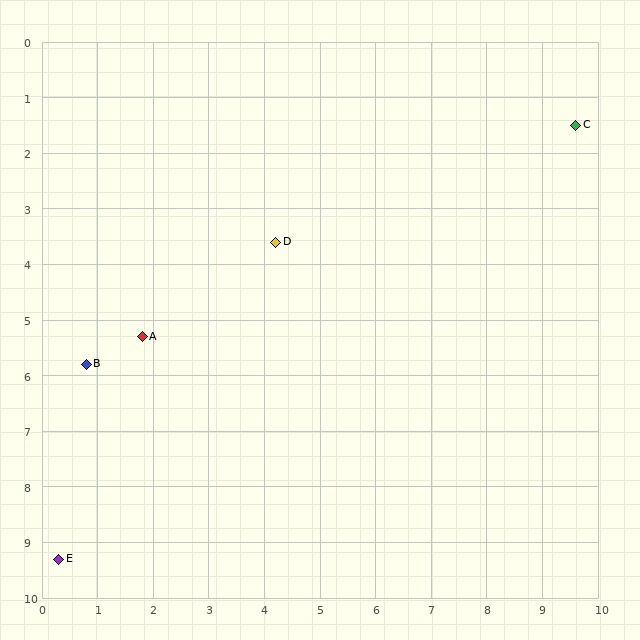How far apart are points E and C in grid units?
Points E and C are about 12.1 grid units apart.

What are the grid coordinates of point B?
Point B is at approximately (0.8, 5.8).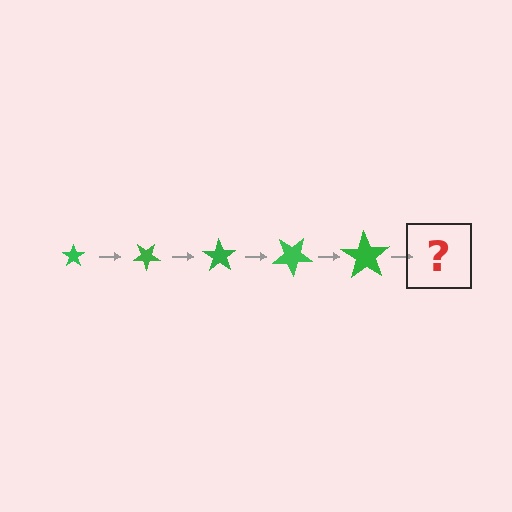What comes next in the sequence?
The next element should be a star, larger than the previous one and rotated 175 degrees from the start.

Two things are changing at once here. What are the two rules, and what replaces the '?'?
The two rules are that the star grows larger each step and it rotates 35 degrees each step. The '?' should be a star, larger than the previous one and rotated 175 degrees from the start.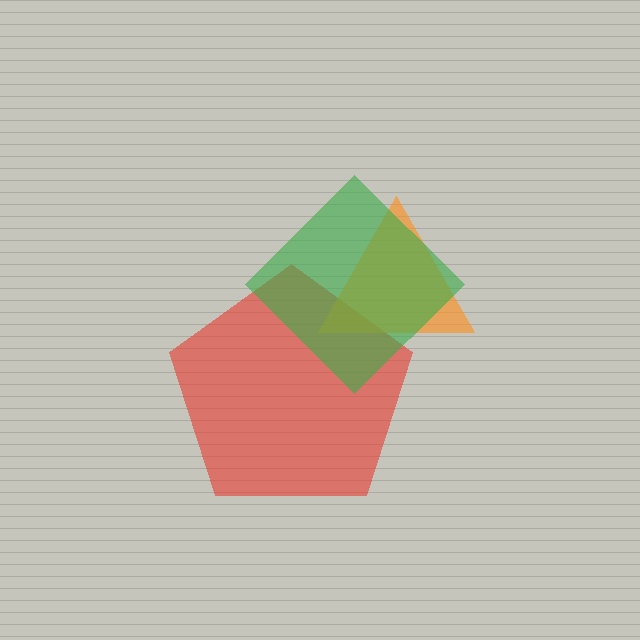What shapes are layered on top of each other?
The layered shapes are: a red pentagon, an orange triangle, a green diamond.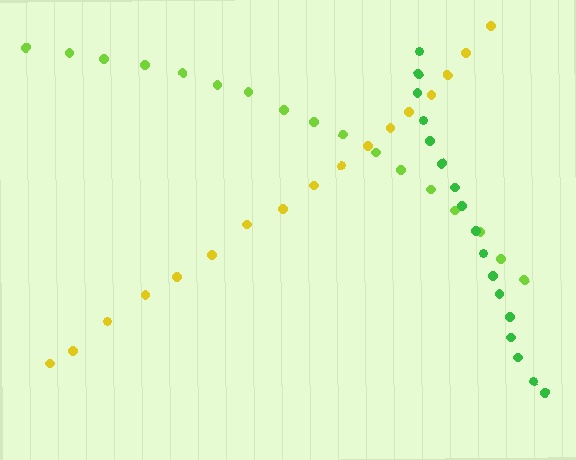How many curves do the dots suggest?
There are 3 distinct paths.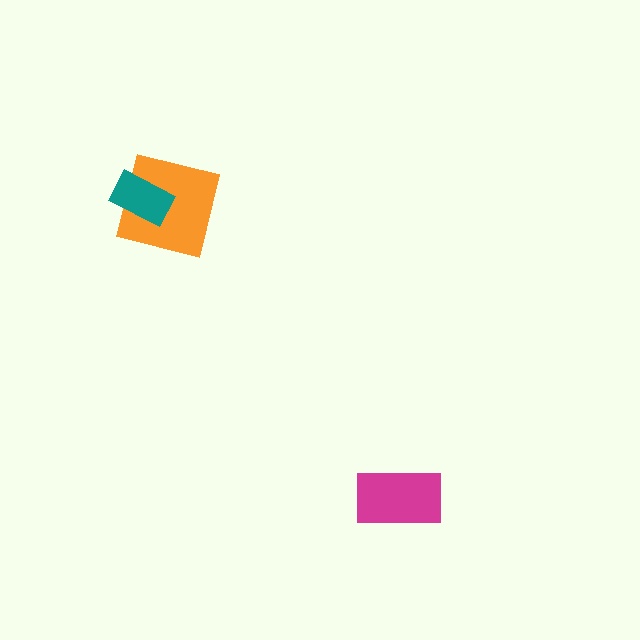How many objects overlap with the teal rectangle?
1 object overlaps with the teal rectangle.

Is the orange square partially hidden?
Yes, it is partially covered by another shape.